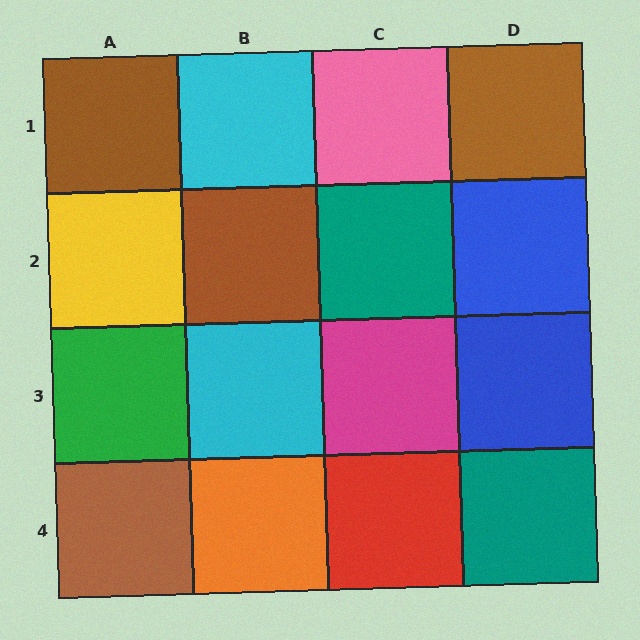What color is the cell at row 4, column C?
Red.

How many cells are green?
1 cell is green.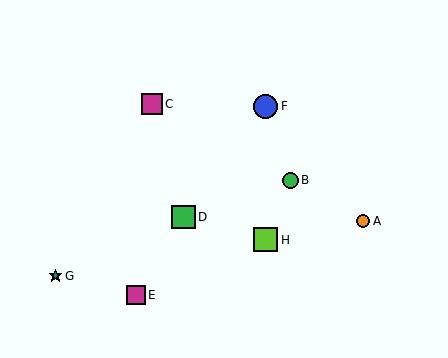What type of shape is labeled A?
Shape A is an orange circle.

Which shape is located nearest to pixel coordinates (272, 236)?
The lime square (labeled H) at (266, 240) is nearest to that location.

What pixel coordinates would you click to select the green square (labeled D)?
Click at (183, 217) to select the green square D.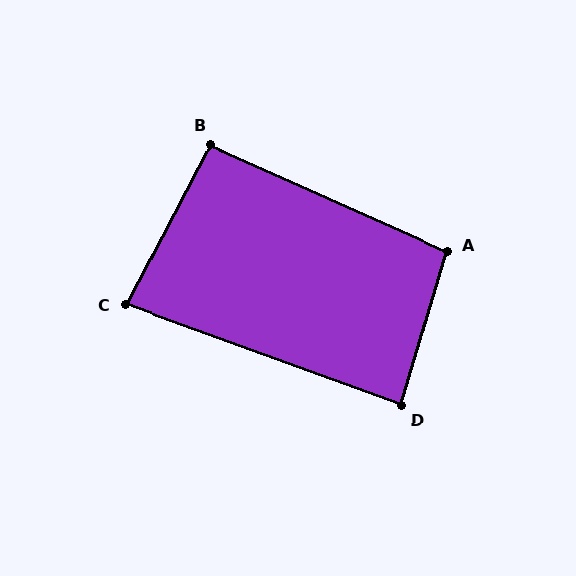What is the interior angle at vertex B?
Approximately 94 degrees (approximately right).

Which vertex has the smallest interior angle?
C, at approximately 82 degrees.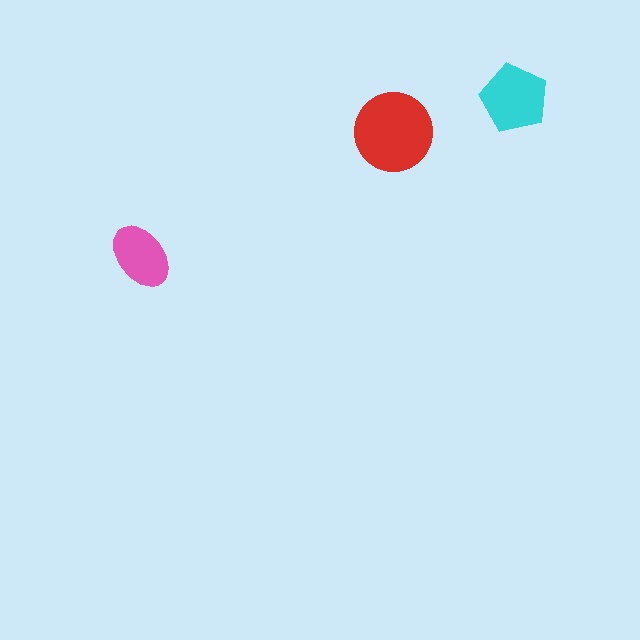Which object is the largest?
The red circle.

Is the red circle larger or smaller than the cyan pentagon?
Larger.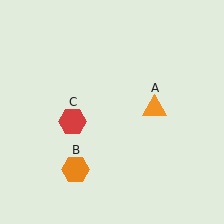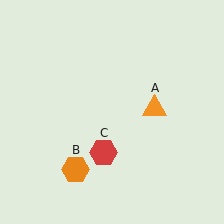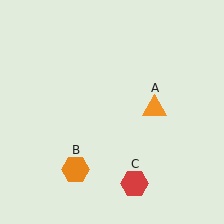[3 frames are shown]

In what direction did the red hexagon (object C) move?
The red hexagon (object C) moved down and to the right.